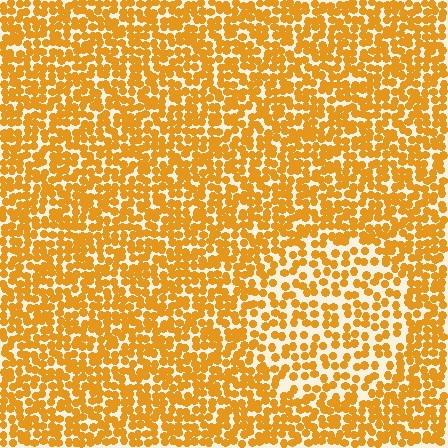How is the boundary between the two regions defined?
The boundary is defined by a change in element density (approximately 1.7x ratio). All elements are the same color, size, and shape.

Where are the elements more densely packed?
The elements are more densely packed outside the circle boundary.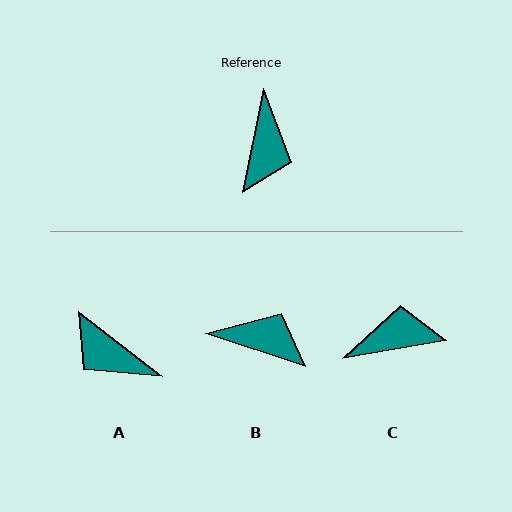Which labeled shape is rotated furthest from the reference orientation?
A, about 116 degrees away.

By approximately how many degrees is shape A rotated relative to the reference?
Approximately 116 degrees clockwise.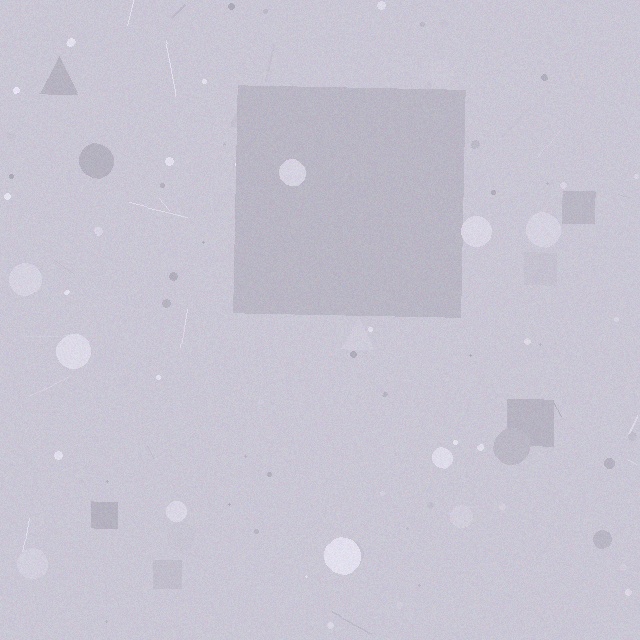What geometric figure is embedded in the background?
A square is embedded in the background.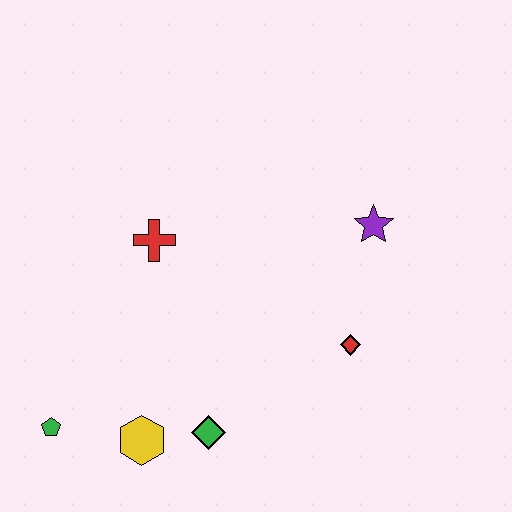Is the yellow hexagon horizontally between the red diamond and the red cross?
No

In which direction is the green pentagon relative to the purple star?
The green pentagon is to the left of the purple star.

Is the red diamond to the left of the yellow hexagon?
No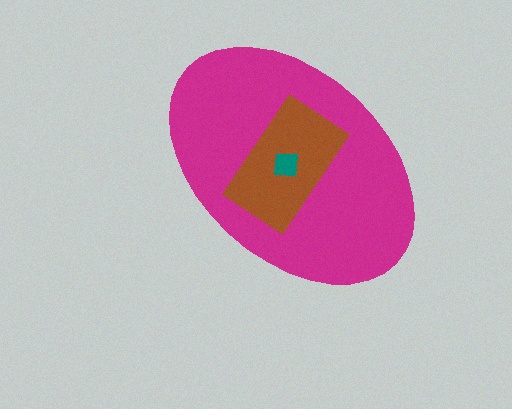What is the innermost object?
The teal square.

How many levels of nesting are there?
3.